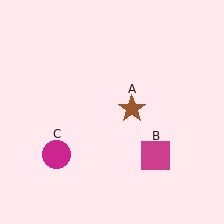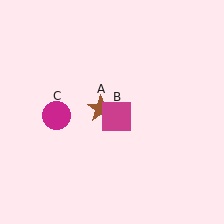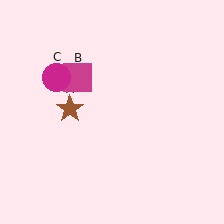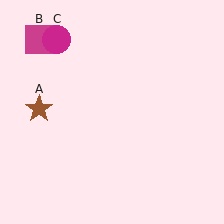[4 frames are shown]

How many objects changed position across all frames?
3 objects changed position: brown star (object A), magenta square (object B), magenta circle (object C).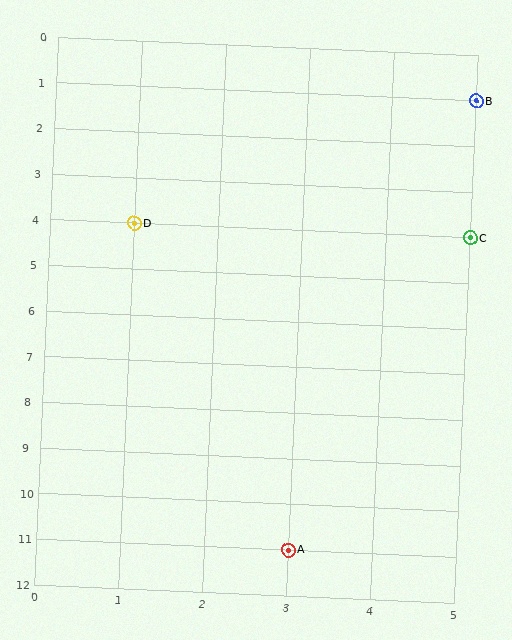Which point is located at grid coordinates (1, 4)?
Point D is at (1, 4).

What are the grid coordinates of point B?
Point B is at grid coordinates (5, 1).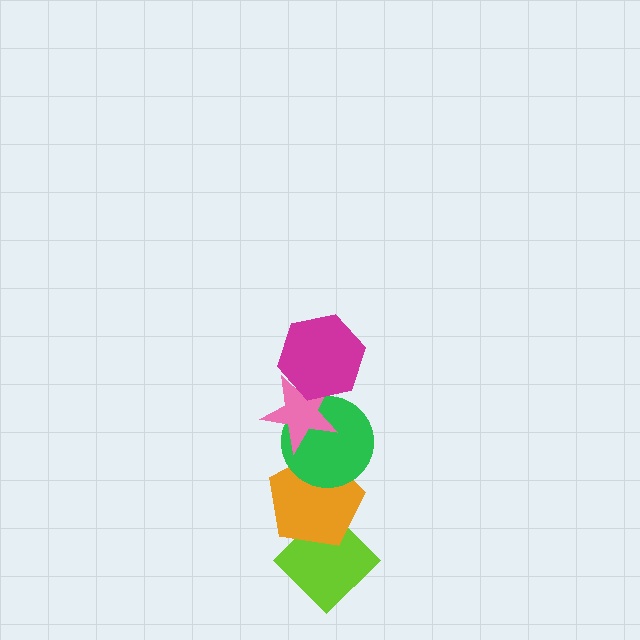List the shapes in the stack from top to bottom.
From top to bottom: the magenta hexagon, the pink star, the green circle, the orange pentagon, the lime diamond.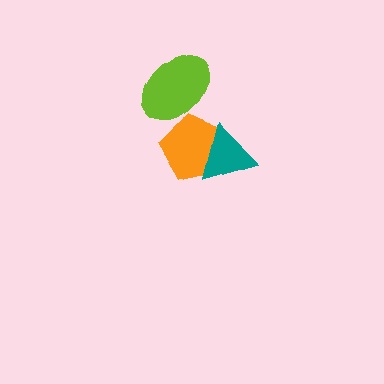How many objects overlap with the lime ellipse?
1 object overlaps with the lime ellipse.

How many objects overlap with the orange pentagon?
2 objects overlap with the orange pentagon.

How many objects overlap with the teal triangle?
1 object overlaps with the teal triangle.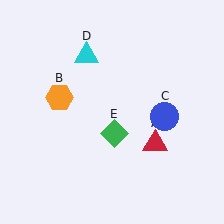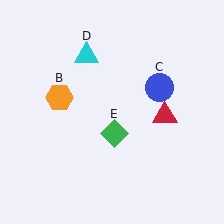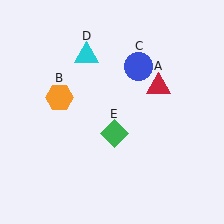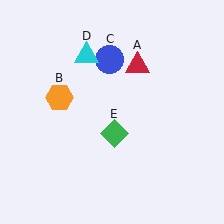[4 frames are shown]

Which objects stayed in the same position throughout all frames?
Orange hexagon (object B) and cyan triangle (object D) and green diamond (object E) remained stationary.